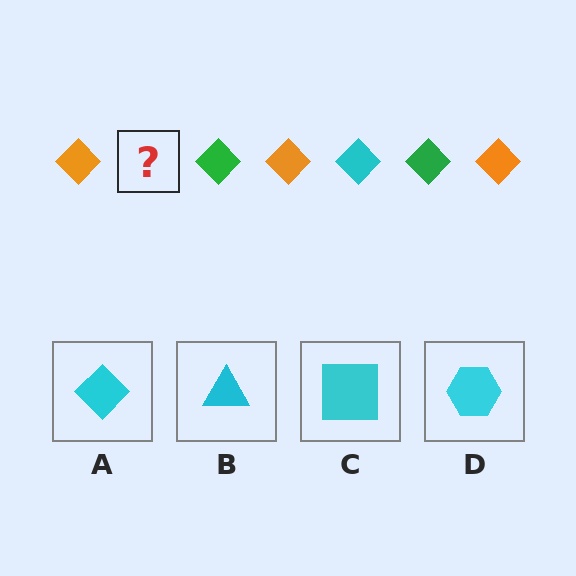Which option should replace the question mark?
Option A.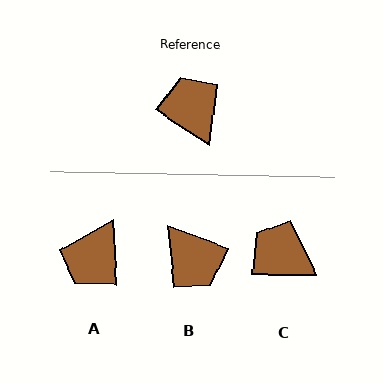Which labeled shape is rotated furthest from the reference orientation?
B, about 167 degrees away.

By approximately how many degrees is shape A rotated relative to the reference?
Approximately 126 degrees counter-clockwise.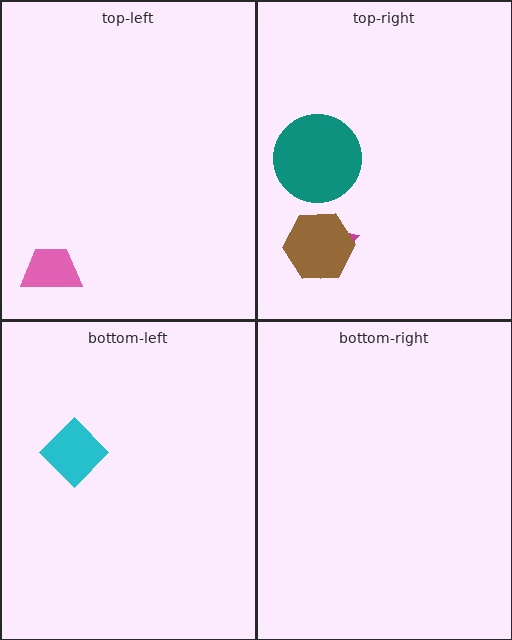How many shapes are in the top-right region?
3.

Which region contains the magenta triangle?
The top-right region.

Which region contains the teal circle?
The top-right region.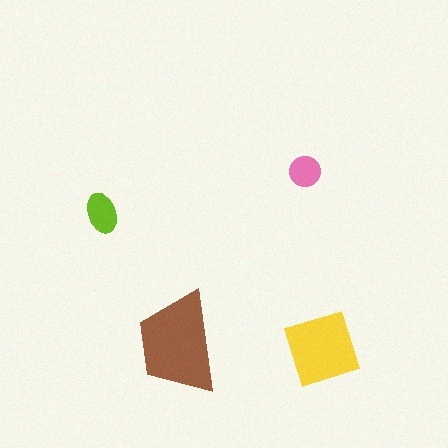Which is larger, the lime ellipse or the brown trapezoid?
The brown trapezoid.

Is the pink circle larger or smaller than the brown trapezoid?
Smaller.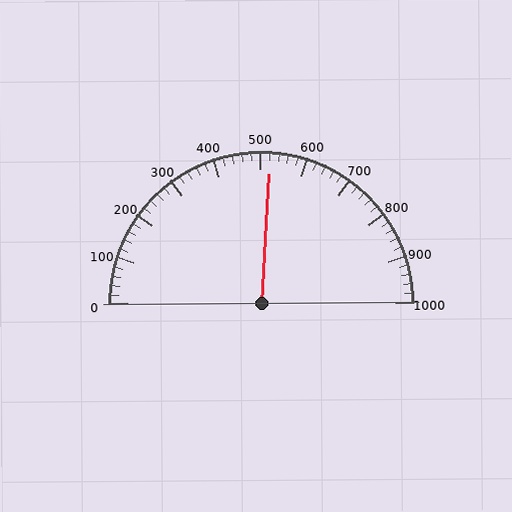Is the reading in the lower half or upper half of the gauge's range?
The reading is in the upper half of the range (0 to 1000).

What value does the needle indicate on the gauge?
The needle indicates approximately 520.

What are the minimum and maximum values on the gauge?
The gauge ranges from 0 to 1000.